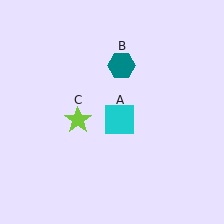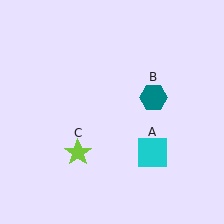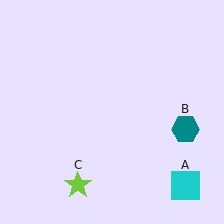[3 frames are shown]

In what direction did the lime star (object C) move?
The lime star (object C) moved down.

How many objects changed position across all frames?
3 objects changed position: cyan square (object A), teal hexagon (object B), lime star (object C).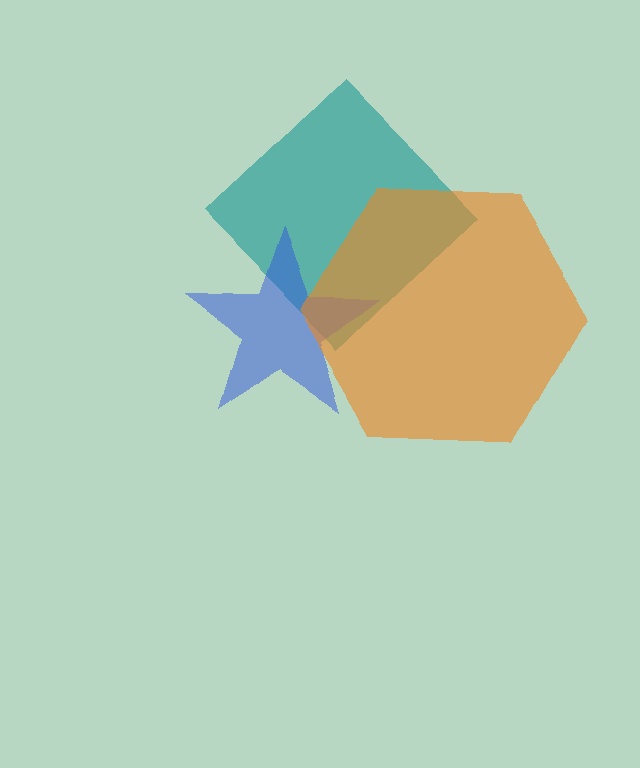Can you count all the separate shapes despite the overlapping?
Yes, there are 3 separate shapes.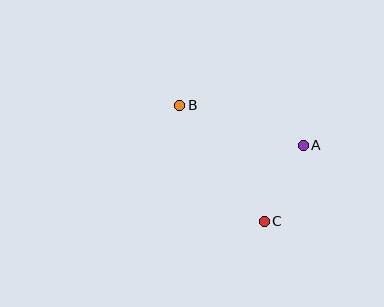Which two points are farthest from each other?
Points B and C are farthest from each other.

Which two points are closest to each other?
Points A and C are closest to each other.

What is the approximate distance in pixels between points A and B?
The distance between A and B is approximately 129 pixels.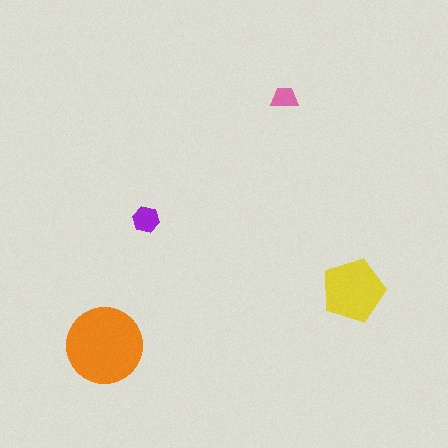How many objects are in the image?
There are 4 objects in the image.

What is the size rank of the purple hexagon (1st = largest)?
3rd.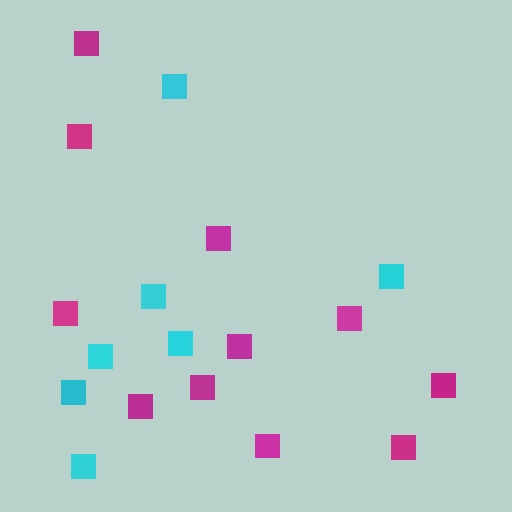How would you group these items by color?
There are 2 groups: one group of cyan squares (7) and one group of magenta squares (11).